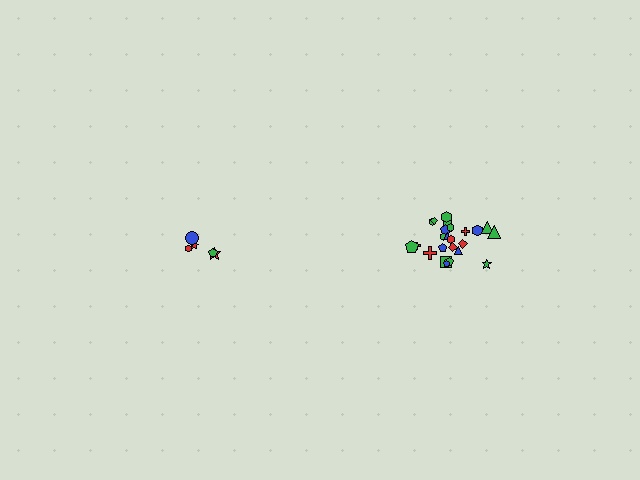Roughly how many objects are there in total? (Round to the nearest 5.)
Roughly 30 objects in total.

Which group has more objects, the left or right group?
The right group.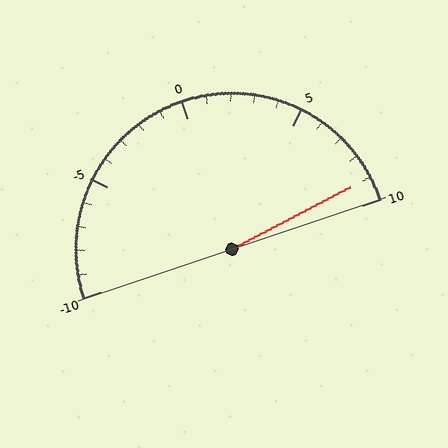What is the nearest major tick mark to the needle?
The nearest major tick mark is 10.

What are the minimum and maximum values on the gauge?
The gauge ranges from -10 to 10.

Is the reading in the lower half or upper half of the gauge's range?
The reading is in the upper half of the range (-10 to 10).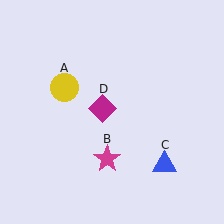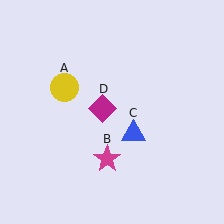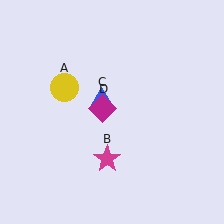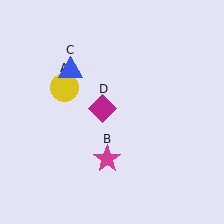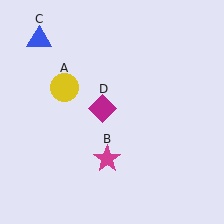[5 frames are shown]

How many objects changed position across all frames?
1 object changed position: blue triangle (object C).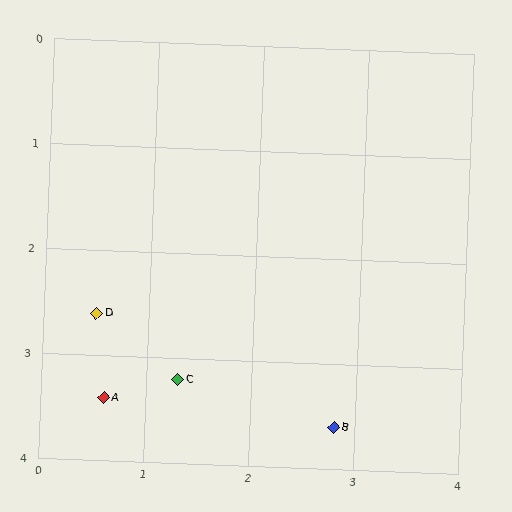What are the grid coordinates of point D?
Point D is at approximately (0.5, 2.6).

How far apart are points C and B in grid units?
Points C and B are about 1.6 grid units apart.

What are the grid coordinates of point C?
Point C is at approximately (1.3, 3.2).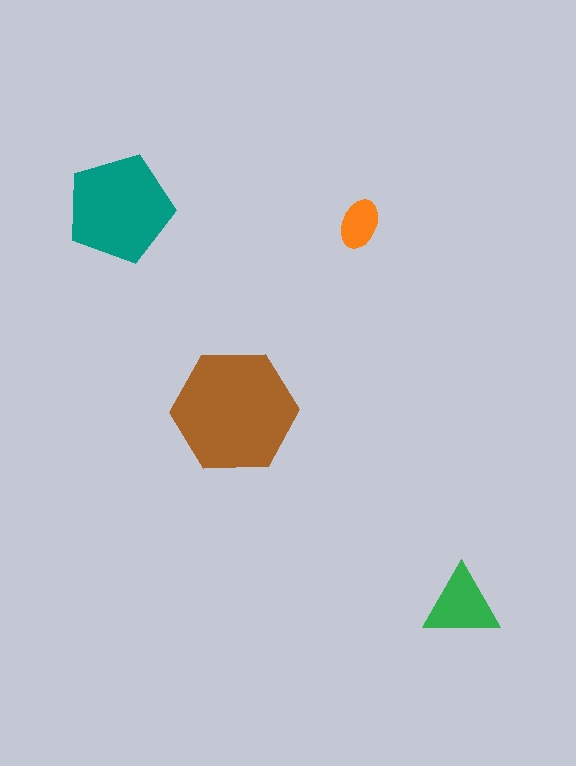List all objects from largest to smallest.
The brown hexagon, the teal pentagon, the green triangle, the orange ellipse.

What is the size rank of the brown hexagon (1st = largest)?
1st.